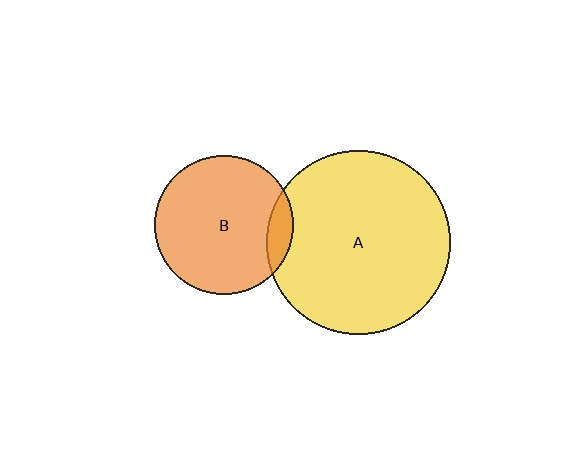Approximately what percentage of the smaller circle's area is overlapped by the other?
Approximately 10%.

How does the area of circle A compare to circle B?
Approximately 1.7 times.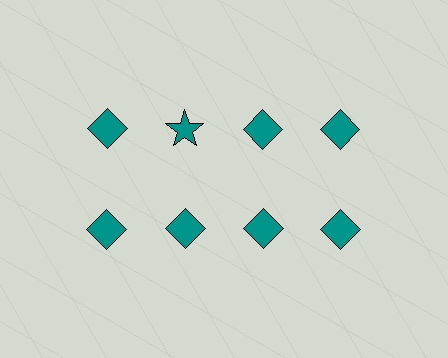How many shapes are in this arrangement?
There are 8 shapes arranged in a grid pattern.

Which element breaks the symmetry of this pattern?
The teal star in the top row, second from left column breaks the symmetry. All other shapes are teal diamonds.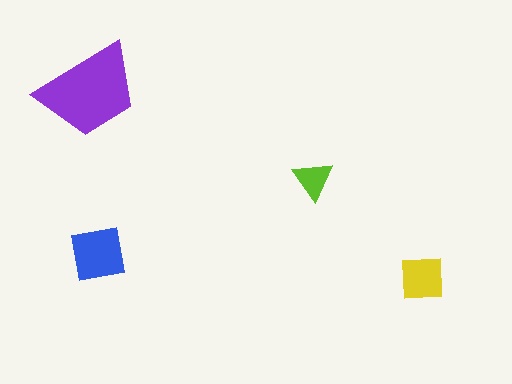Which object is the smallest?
The lime triangle.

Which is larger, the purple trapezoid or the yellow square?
The purple trapezoid.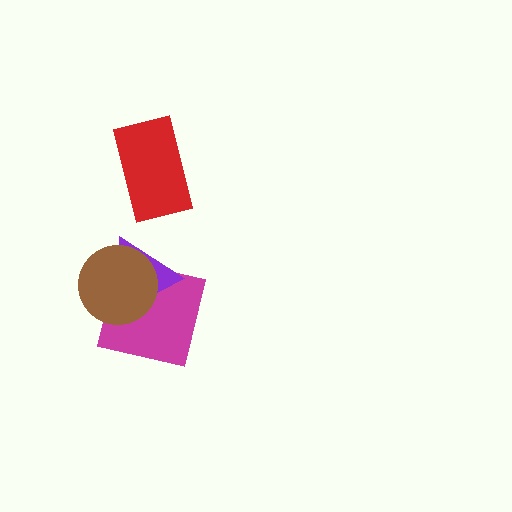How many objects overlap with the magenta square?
2 objects overlap with the magenta square.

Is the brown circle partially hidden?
No, no other shape covers it.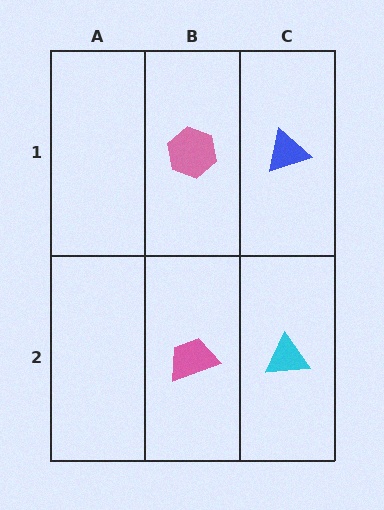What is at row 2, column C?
A cyan triangle.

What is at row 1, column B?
A pink hexagon.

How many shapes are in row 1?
2 shapes.